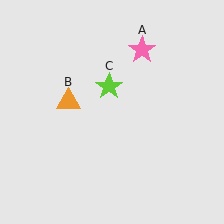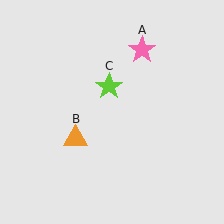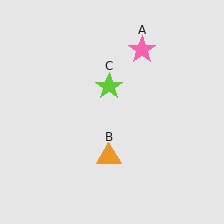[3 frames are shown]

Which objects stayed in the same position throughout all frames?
Pink star (object A) and lime star (object C) remained stationary.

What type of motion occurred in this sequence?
The orange triangle (object B) rotated counterclockwise around the center of the scene.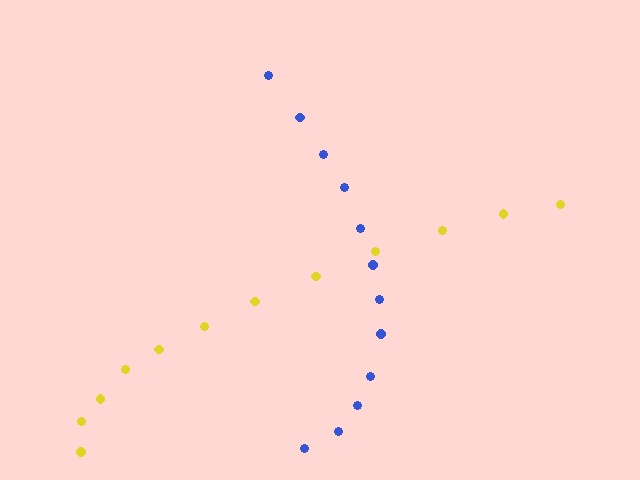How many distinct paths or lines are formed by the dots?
There are 2 distinct paths.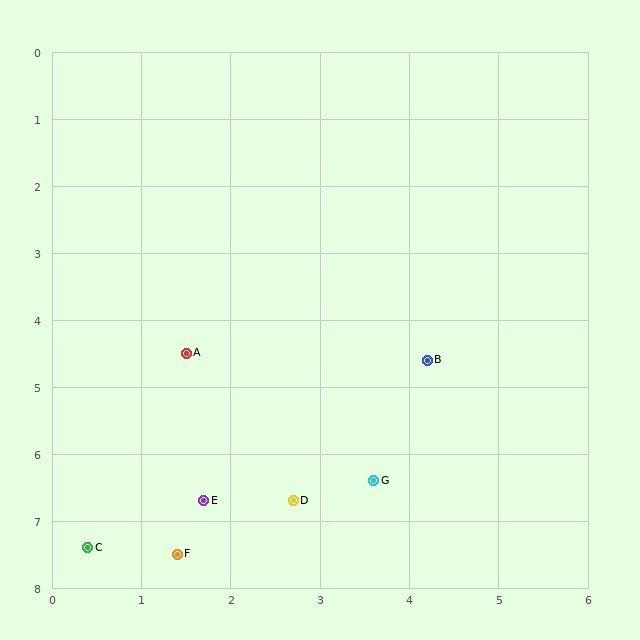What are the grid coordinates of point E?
Point E is at approximately (1.7, 6.7).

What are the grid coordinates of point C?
Point C is at approximately (0.4, 7.4).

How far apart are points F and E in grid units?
Points F and E are about 0.9 grid units apart.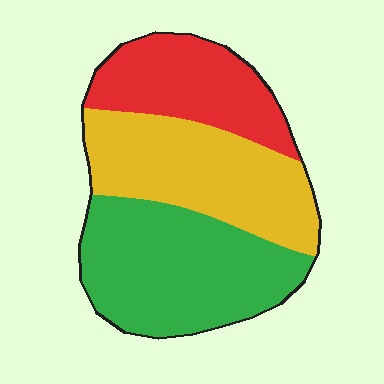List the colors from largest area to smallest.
From largest to smallest: green, yellow, red.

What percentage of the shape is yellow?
Yellow covers roughly 35% of the shape.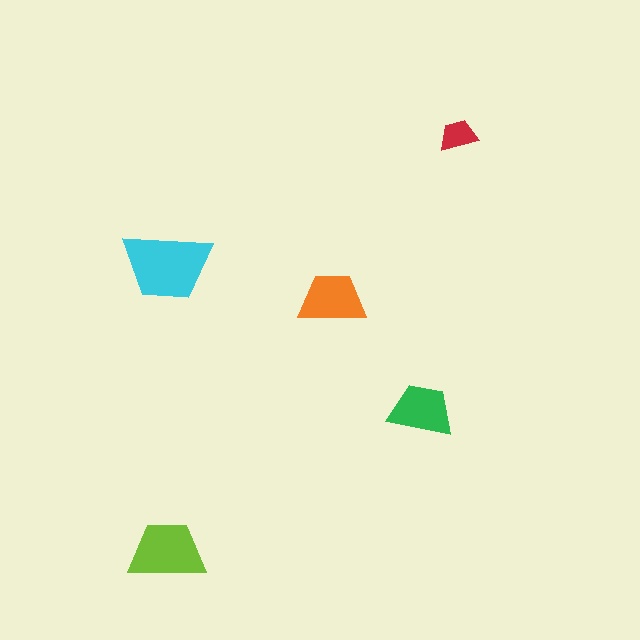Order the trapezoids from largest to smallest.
the cyan one, the lime one, the orange one, the green one, the red one.